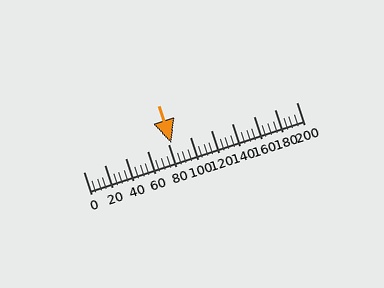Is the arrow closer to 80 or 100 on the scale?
The arrow is closer to 80.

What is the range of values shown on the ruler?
The ruler shows values from 0 to 200.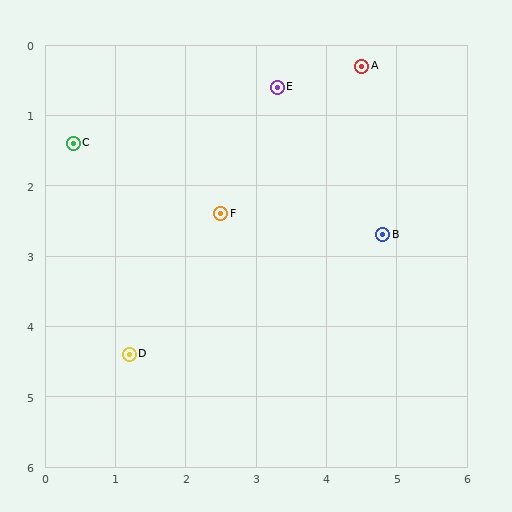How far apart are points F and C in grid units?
Points F and C are about 2.3 grid units apart.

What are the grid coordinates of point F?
Point F is at approximately (2.5, 2.4).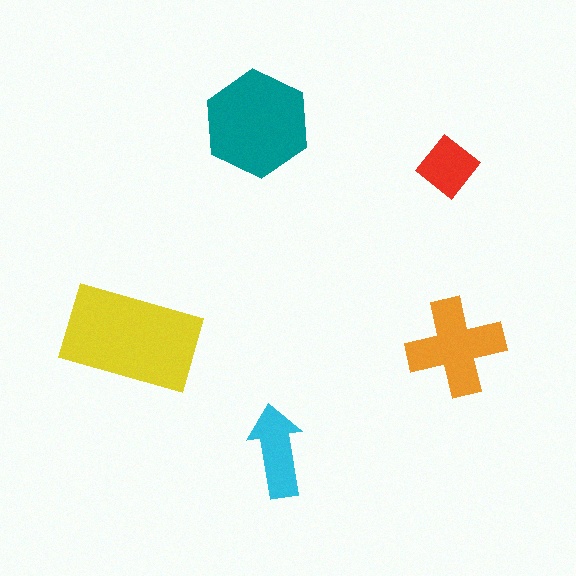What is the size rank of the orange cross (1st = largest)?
3rd.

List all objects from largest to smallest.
The yellow rectangle, the teal hexagon, the orange cross, the cyan arrow, the red diamond.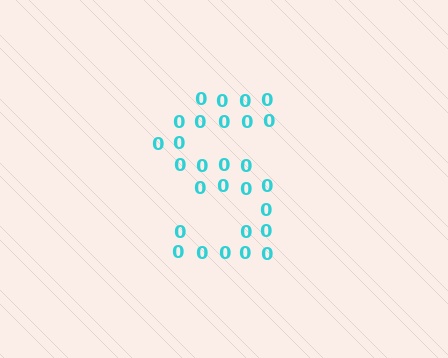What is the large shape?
The large shape is the letter S.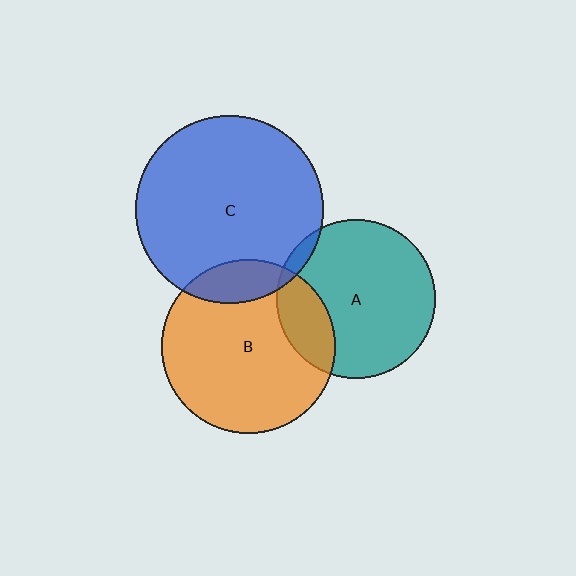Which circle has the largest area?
Circle C (blue).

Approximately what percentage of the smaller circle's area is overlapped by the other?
Approximately 15%.